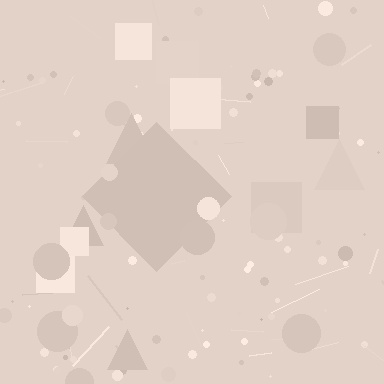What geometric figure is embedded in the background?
A diamond is embedded in the background.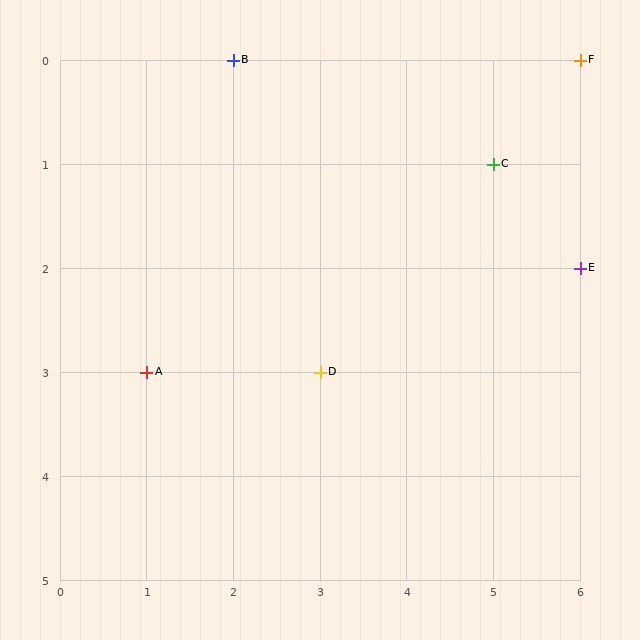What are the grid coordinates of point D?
Point D is at grid coordinates (3, 3).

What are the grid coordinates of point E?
Point E is at grid coordinates (6, 2).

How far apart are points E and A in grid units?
Points E and A are 5 columns and 1 row apart (about 5.1 grid units diagonally).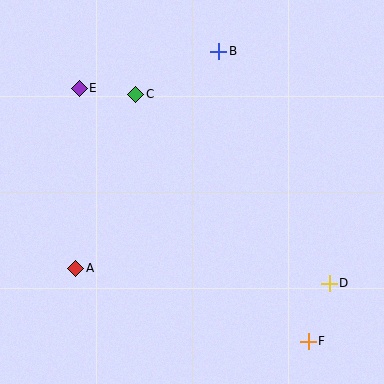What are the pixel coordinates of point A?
Point A is at (76, 268).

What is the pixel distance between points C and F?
The distance between C and F is 301 pixels.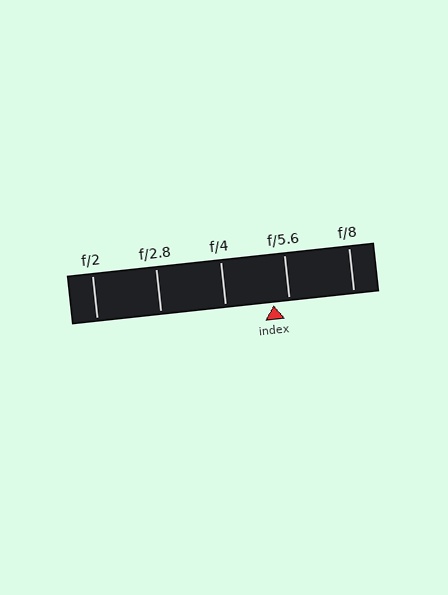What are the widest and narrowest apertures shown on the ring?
The widest aperture shown is f/2 and the narrowest is f/8.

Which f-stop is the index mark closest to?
The index mark is closest to f/5.6.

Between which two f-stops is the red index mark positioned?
The index mark is between f/4 and f/5.6.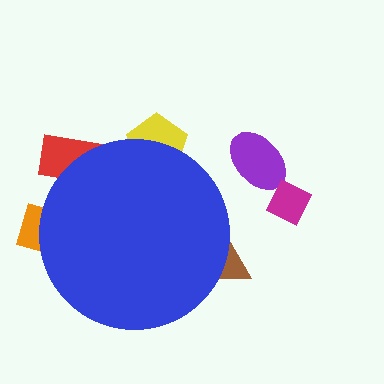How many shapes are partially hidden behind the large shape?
4 shapes are partially hidden.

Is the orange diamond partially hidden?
Yes, the orange diamond is partially hidden behind the blue circle.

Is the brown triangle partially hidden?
Yes, the brown triangle is partially hidden behind the blue circle.